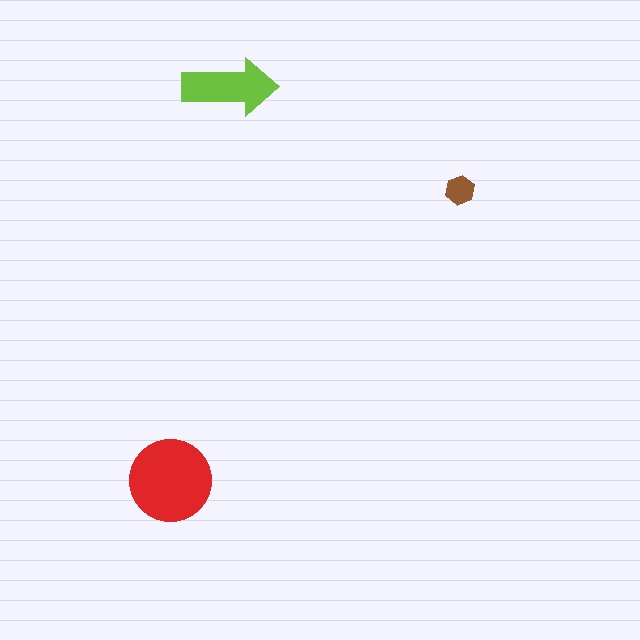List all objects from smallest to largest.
The brown hexagon, the lime arrow, the red circle.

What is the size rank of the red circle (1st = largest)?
1st.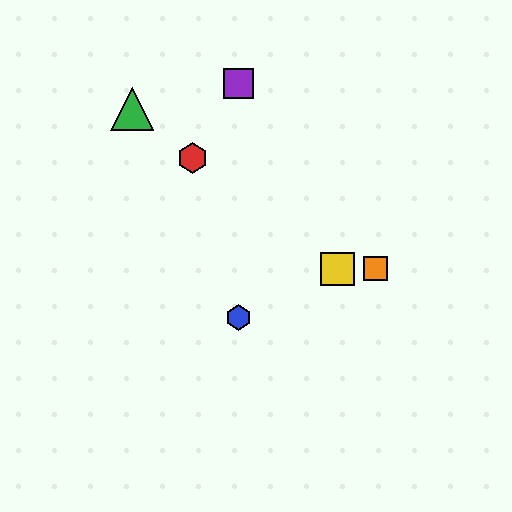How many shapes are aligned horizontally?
2 shapes (the yellow square, the orange square) are aligned horizontally.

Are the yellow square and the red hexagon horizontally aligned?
No, the yellow square is at y≈269 and the red hexagon is at y≈158.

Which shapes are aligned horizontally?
The yellow square, the orange square are aligned horizontally.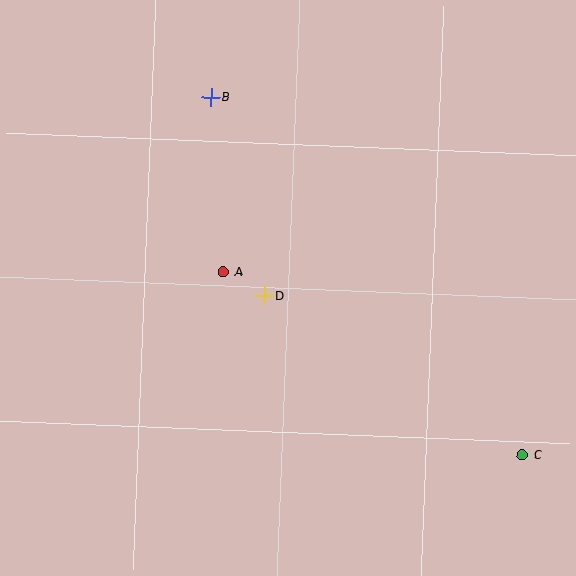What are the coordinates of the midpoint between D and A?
The midpoint between D and A is at (244, 283).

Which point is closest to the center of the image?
Point D at (264, 295) is closest to the center.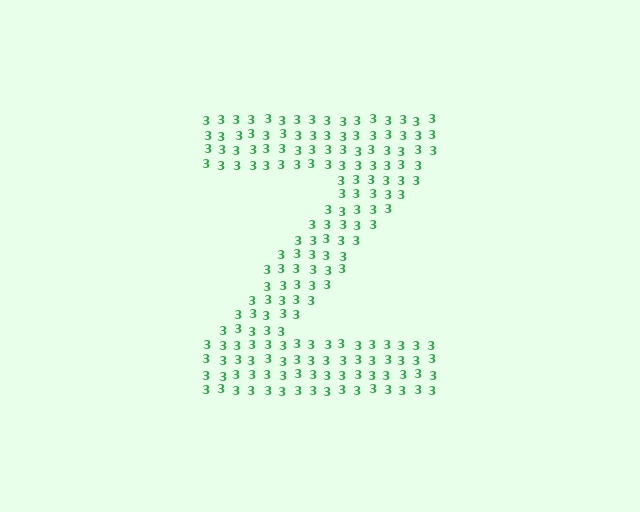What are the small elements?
The small elements are digit 3's.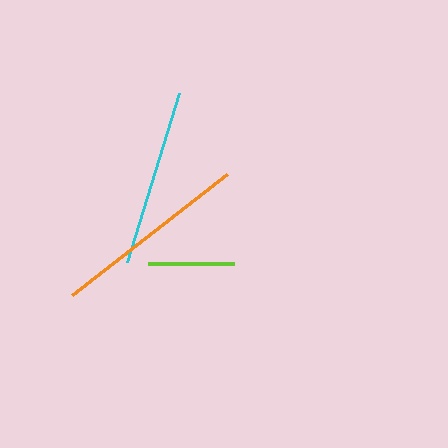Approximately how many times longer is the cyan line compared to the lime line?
The cyan line is approximately 2.0 times the length of the lime line.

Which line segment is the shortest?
The lime line is the shortest at approximately 86 pixels.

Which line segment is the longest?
The orange line is the longest at approximately 196 pixels.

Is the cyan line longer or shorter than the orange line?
The orange line is longer than the cyan line.